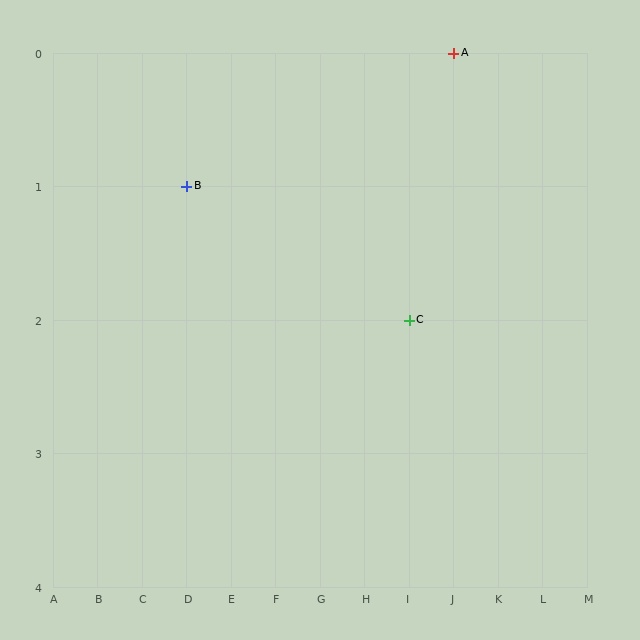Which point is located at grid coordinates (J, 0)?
Point A is at (J, 0).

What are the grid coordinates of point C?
Point C is at grid coordinates (I, 2).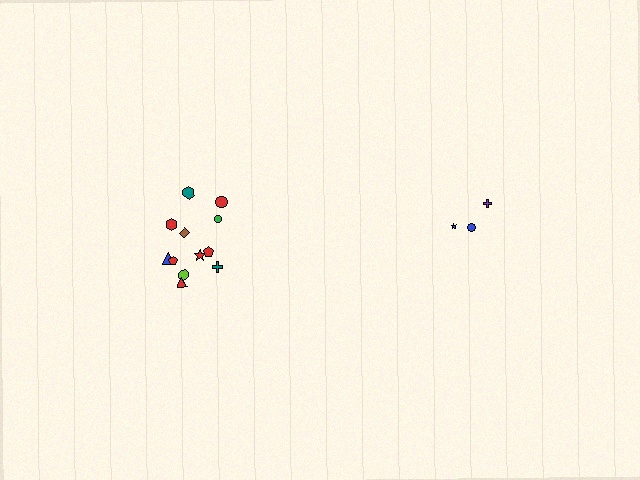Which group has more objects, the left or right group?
The left group.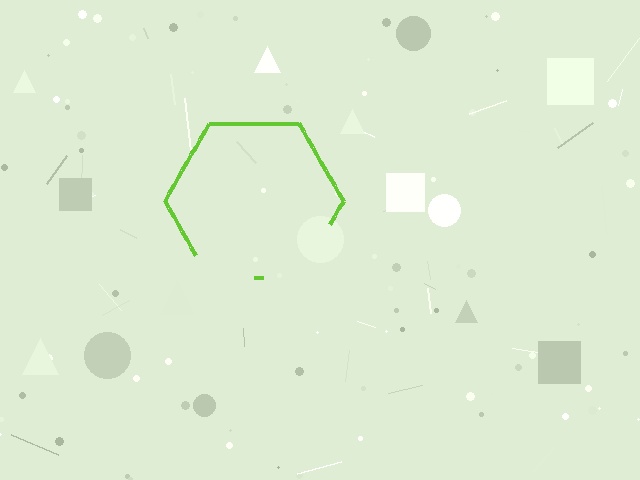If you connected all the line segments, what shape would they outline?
They would outline a hexagon.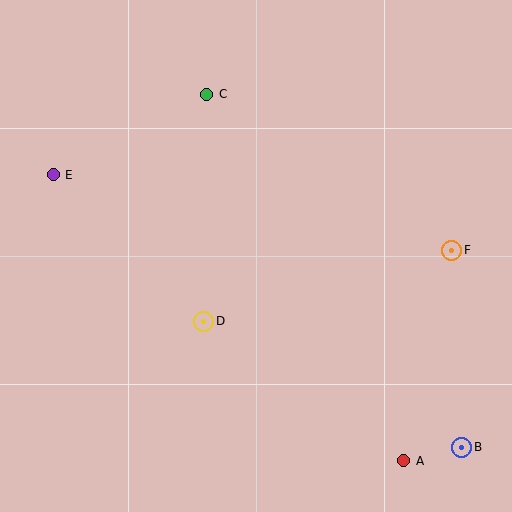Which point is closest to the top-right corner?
Point F is closest to the top-right corner.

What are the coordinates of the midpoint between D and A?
The midpoint between D and A is at (304, 391).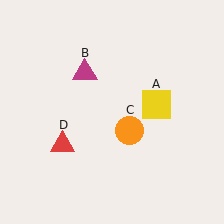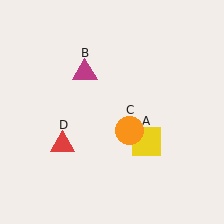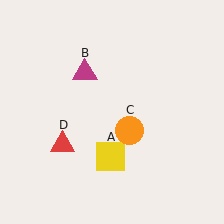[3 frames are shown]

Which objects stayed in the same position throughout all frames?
Magenta triangle (object B) and orange circle (object C) and red triangle (object D) remained stationary.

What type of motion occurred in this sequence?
The yellow square (object A) rotated clockwise around the center of the scene.